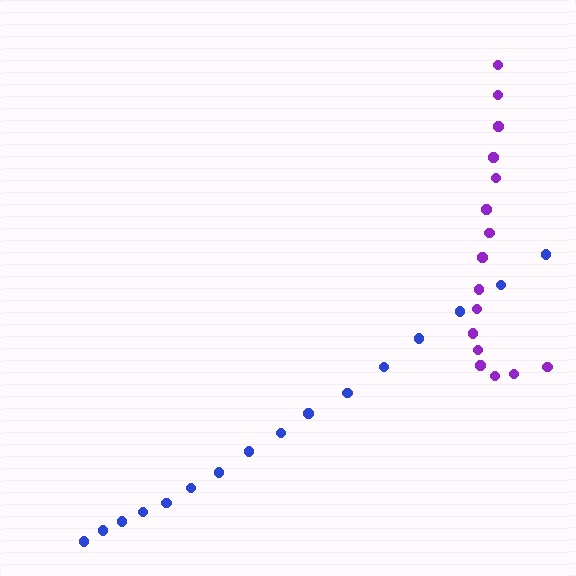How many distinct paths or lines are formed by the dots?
There are 2 distinct paths.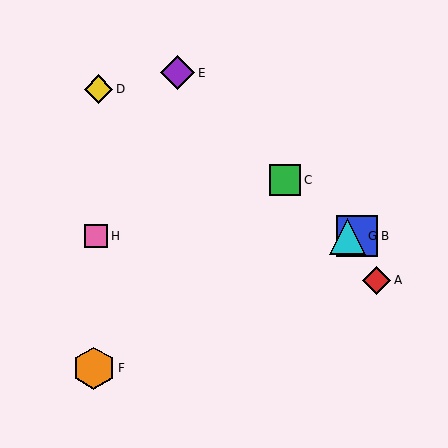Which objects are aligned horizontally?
Objects B, G, H are aligned horizontally.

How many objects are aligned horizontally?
3 objects (B, G, H) are aligned horizontally.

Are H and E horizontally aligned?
No, H is at y≈236 and E is at y≈73.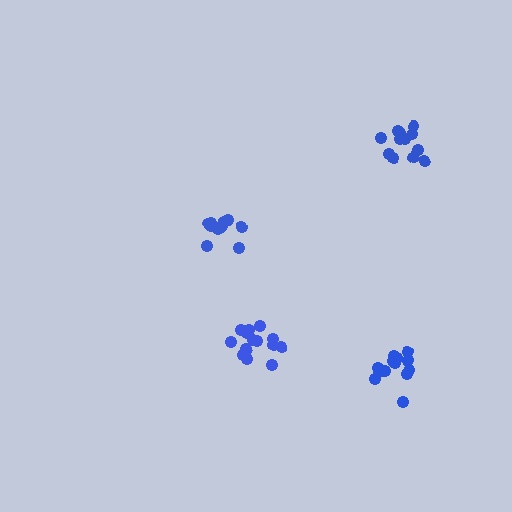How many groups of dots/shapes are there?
There are 4 groups.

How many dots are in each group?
Group 1: 13 dots, Group 2: 12 dots, Group 3: 10 dots, Group 4: 14 dots (49 total).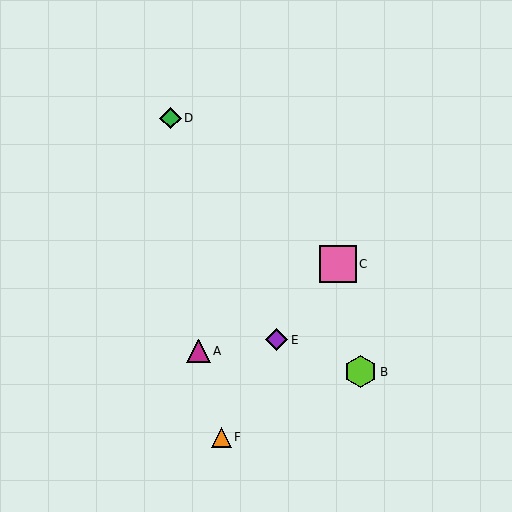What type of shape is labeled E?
Shape E is a purple diamond.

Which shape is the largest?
The pink square (labeled C) is the largest.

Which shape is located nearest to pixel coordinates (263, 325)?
The purple diamond (labeled E) at (276, 340) is nearest to that location.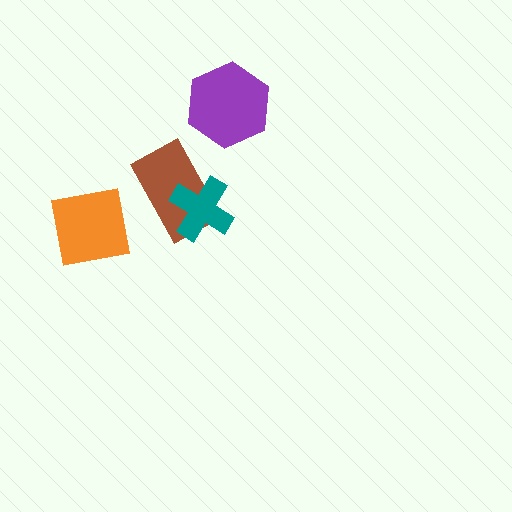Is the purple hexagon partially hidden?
No, no other shape covers it.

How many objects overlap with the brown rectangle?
1 object overlaps with the brown rectangle.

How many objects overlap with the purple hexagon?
0 objects overlap with the purple hexagon.